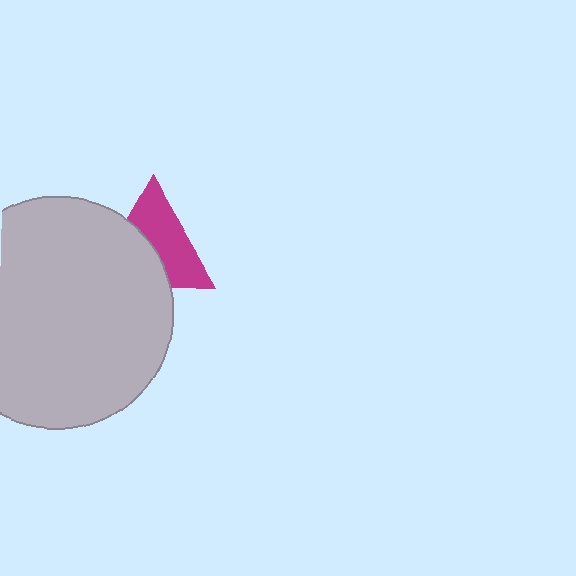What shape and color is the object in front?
The object in front is a light gray circle.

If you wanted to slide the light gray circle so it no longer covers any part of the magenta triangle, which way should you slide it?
Slide it toward the lower-left — that is the most direct way to separate the two shapes.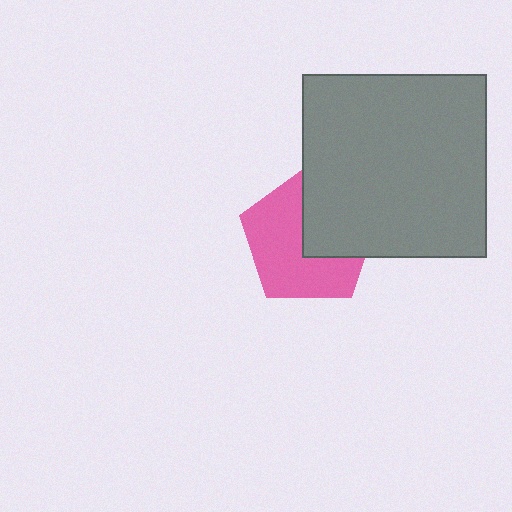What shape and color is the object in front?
The object in front is a gray square.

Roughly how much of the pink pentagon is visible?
About half of it is visible (roughly 60%).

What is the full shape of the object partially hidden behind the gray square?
The partially hidden object is a pink pentagon.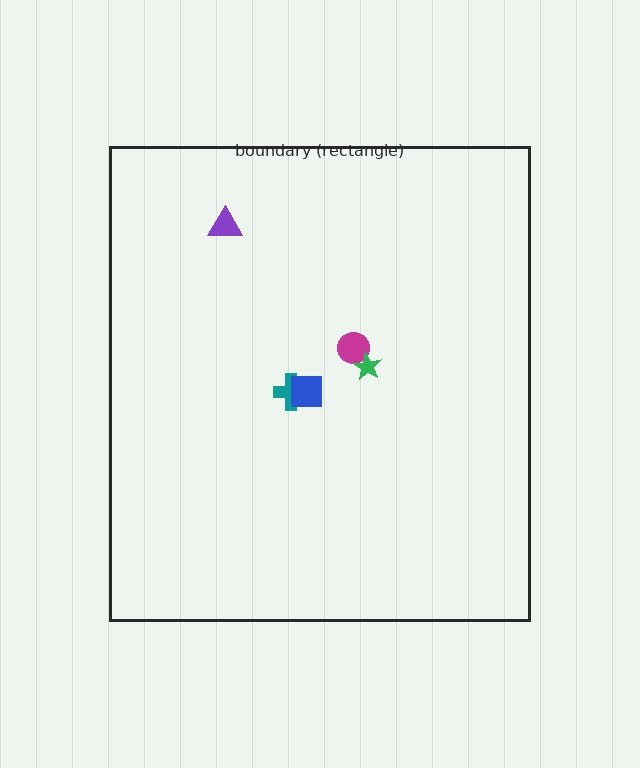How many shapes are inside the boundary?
5 inside, 0 outside.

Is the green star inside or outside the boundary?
Inside.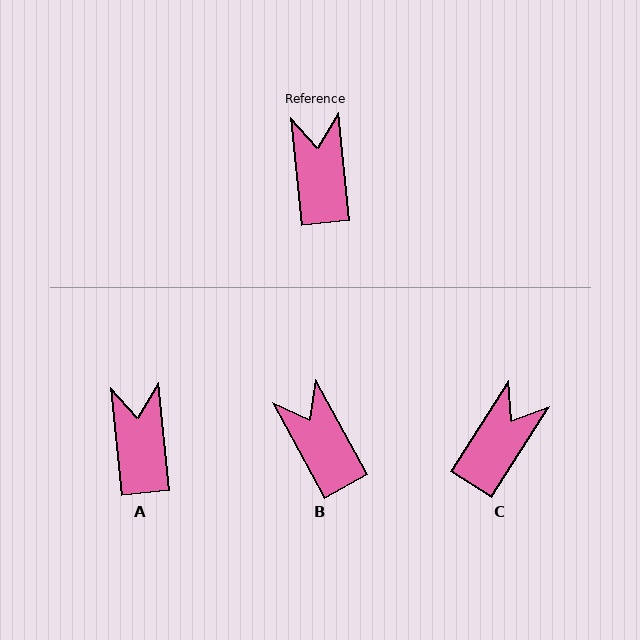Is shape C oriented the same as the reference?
No, it is off by about 39 degrees.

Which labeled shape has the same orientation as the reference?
A.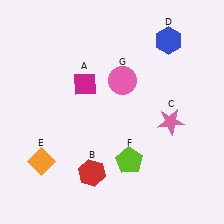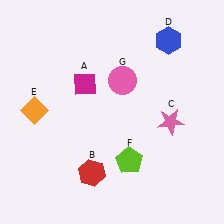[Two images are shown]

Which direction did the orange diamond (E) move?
The orange diamond (E) moved up.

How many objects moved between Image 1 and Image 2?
1 object moved between the two images.